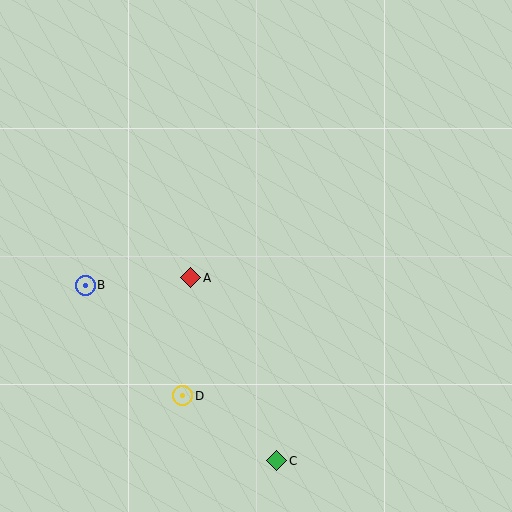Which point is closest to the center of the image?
Point A at (191, 278) is closest to the center.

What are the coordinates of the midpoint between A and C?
The midpoint between A and C is at (234, 369).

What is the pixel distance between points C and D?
The distance between C and D is 114 pixels.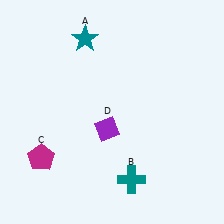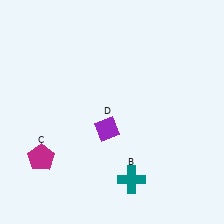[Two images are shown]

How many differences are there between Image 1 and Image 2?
There is 1 difference between the two images.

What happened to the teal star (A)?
The teal star (A) was removed in Image 2. It was in the top-left area of Image 1.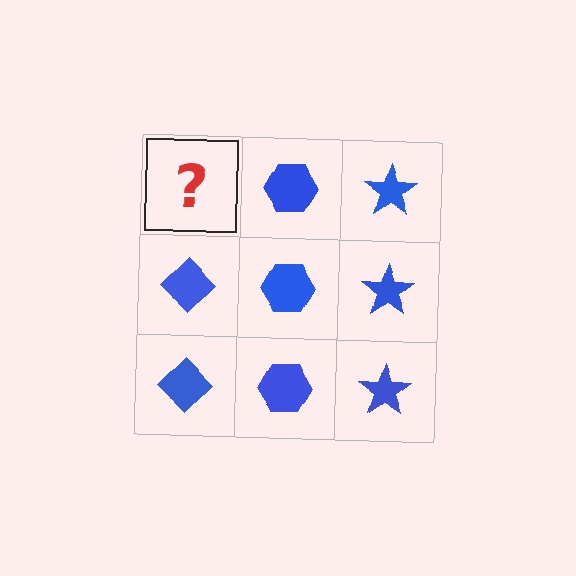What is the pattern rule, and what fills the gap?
The rule is that each column has a consistent shape. The gap should be filled with a blue diamond.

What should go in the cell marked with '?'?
The missing cell should contain a blue diamond.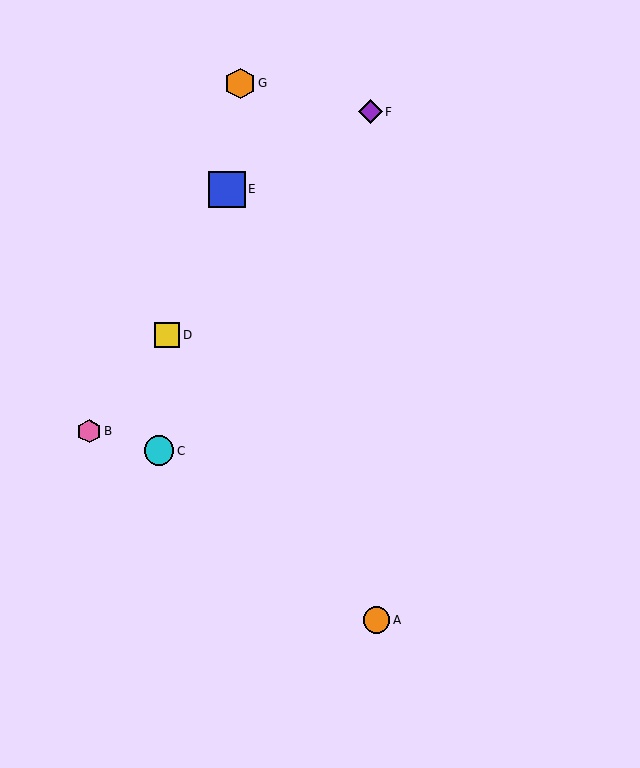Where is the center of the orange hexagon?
The center of the orange hexagon is at (240, 83).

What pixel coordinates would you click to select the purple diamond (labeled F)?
Click at (370, 112) to select the purple diamond F.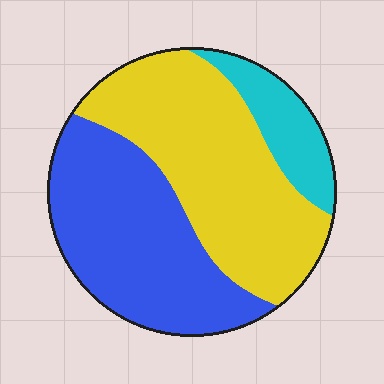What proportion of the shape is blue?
Blue covers about 40% of the shape.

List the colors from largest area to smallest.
From largest to smallest: yellow, blue, cyan.